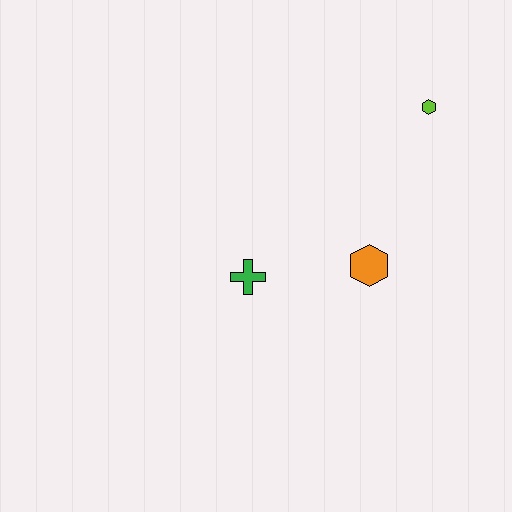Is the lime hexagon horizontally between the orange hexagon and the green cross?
No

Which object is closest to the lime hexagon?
The orange hexagon is closest to the lime hexagon.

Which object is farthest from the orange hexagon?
The lime hexagon is farthest from the orange hexagon.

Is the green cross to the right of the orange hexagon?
No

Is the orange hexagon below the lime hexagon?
Yes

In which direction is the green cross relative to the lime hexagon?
The green cross is to the left of the lime hexagon.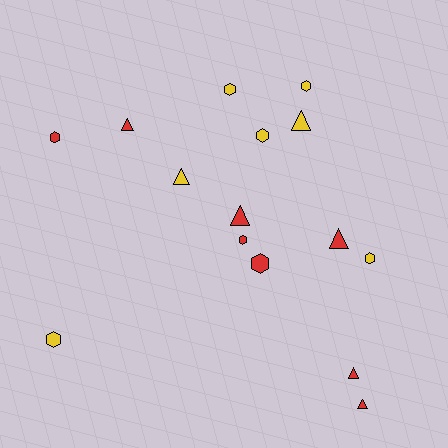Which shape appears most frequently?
Hexagon, with 8 objects.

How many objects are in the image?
There are 15 objects.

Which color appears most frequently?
Red, with 8 objects.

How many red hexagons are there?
There are 3 red hexagons.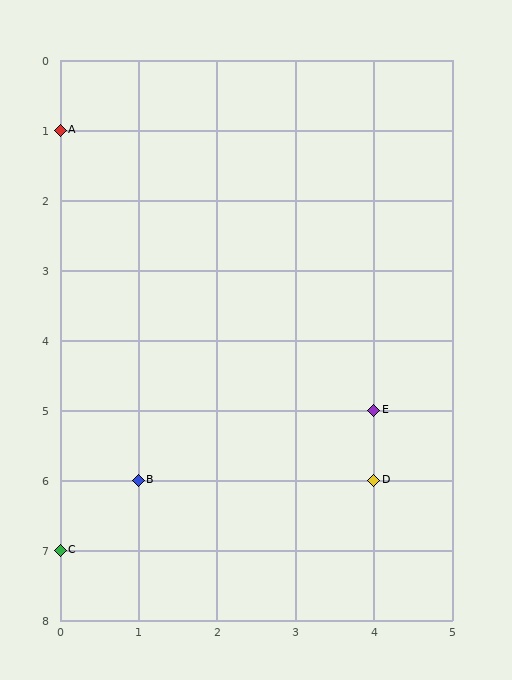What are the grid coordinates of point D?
Point D is at grid coordinates (4, 6).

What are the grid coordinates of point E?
Point E is at grid coordinates (4, 5).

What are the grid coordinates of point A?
Point A is at grid coordinates (0, 1).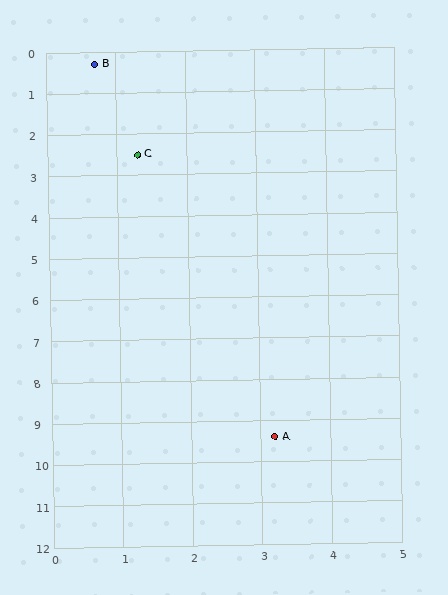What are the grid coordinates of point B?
Point B is at approximately (0.7, 0.3).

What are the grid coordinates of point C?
Point C is at approximately (1.3, 2.5).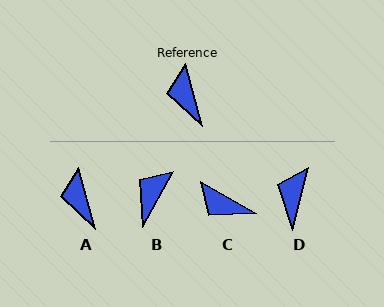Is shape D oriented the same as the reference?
No, it is off by about 29 degrees.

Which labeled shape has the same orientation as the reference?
A.